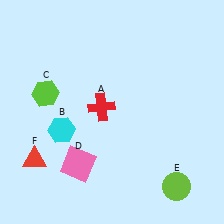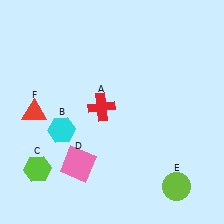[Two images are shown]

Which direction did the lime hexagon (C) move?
The lime hexagon (C) moved down.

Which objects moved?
The objects that moved are: the lime hexagon (C), the red triangle (F).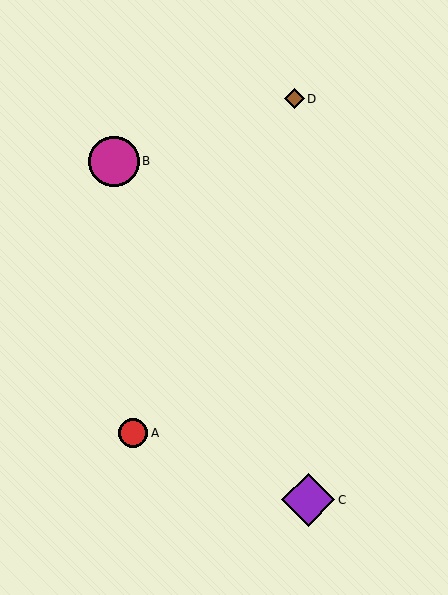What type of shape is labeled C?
Shape C is a purple diamond.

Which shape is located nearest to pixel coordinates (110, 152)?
The magenta circle (labeled B) at (114, 161) is nearest to that location.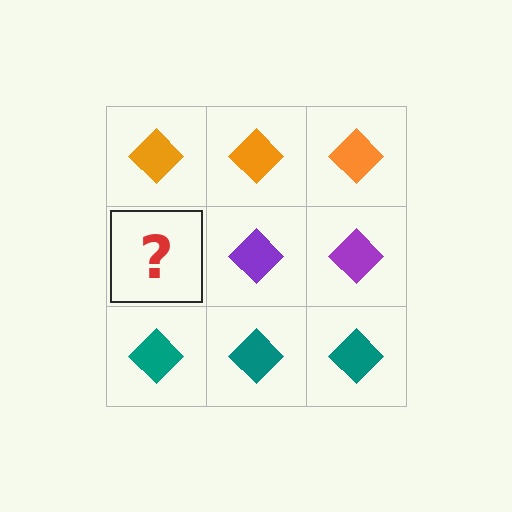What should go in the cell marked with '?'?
The missing cell should contain a purple diamond.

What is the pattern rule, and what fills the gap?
The rule is that each row has a consistent color. The gap should be filled with a purple diamond.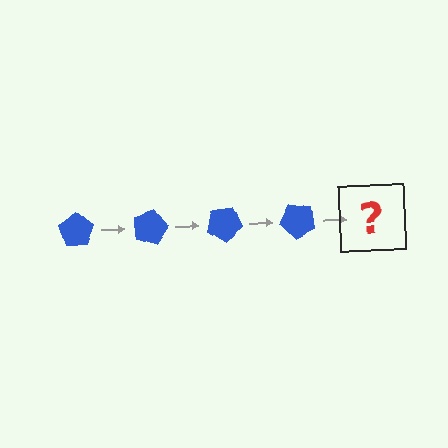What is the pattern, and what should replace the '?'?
The pattern is that the pentagon rotates 15 degrees each step. The '?' should be a blue pentagon rotated 60 degrees.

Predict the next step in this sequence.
The next step is a blue pentagon rotated 60 degrees.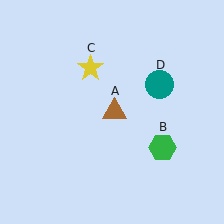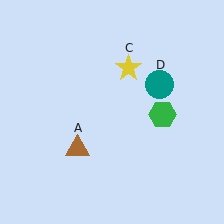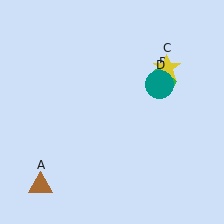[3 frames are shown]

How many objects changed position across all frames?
3 objects changed position: brown triangle (object A), green hexagon (object B), yellow star (object C).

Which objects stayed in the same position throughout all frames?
Teal circle (object D) remained stationary.